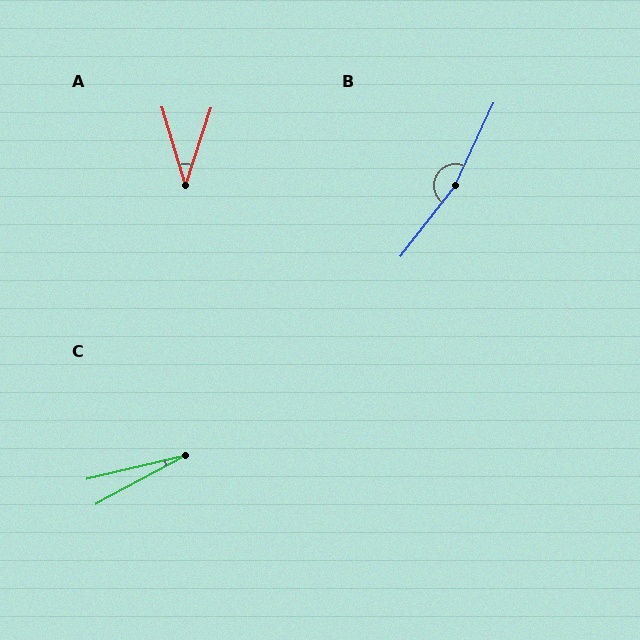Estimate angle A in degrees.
Approximately 35 degrees.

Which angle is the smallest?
C, at approximately 15 degrees.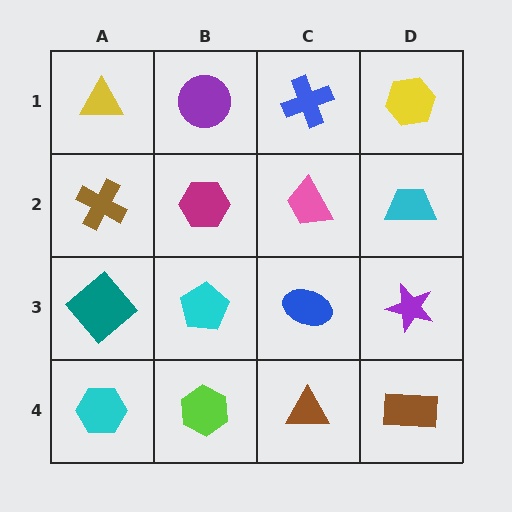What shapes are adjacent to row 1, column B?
A magenta hexagon (row 2, column B), a yellow triangle (row 1, column A), a blue cross (row 1, column C).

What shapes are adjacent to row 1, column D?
A cyan trapezoid (row 2, column D), a blue cross (row 1, column C).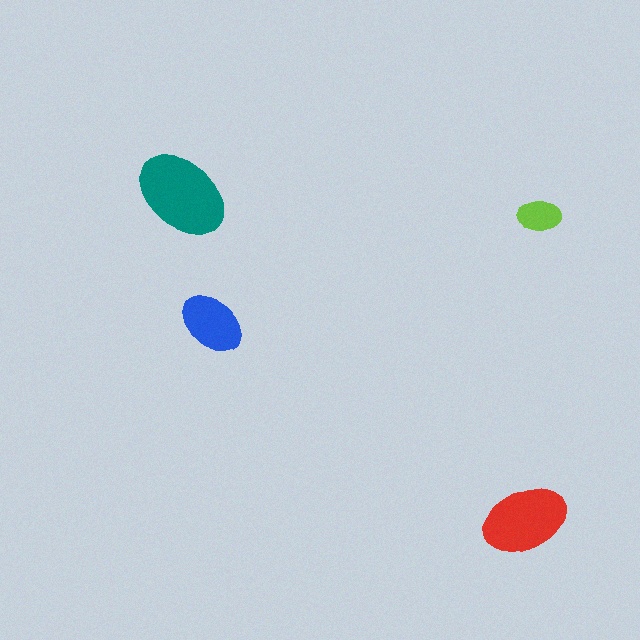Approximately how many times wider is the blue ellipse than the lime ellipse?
About 1.5 times wider.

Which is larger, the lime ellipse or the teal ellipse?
The teal one.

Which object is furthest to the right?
The lime ellipse is rightmost.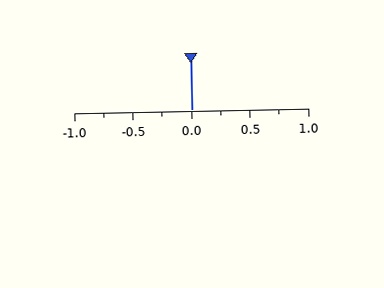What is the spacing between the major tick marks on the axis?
The major ticks are spaced 0.5 apart.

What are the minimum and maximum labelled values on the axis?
The axis runs from -1.0 to 1.0.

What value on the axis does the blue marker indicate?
The marker indicates approximately 0.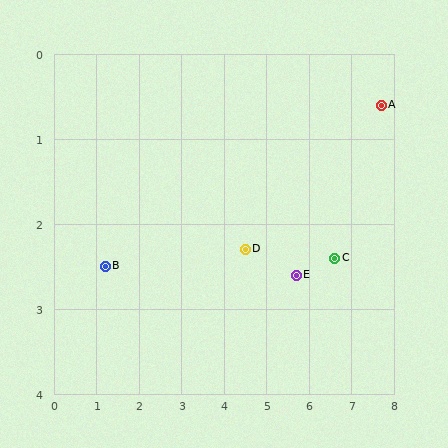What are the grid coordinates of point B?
Point B is at approximately (1.2, 2.5).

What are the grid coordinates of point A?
Point A is at approximately (7.7, 0.6).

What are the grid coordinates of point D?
Point D is at approximately (4.5, 2.3).